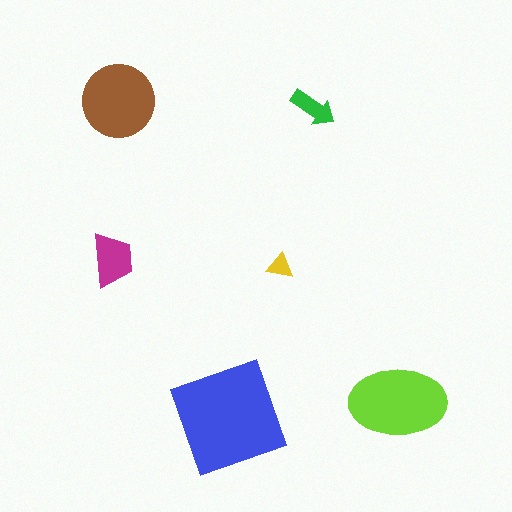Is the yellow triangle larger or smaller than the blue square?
Smaller.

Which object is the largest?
The blue square.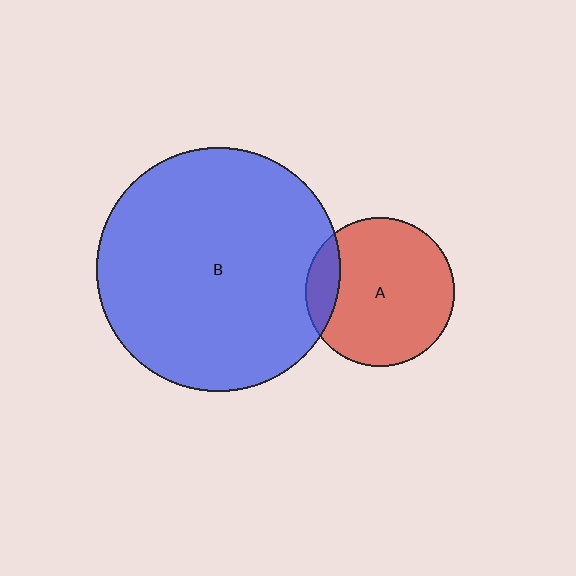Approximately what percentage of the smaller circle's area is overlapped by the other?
Approximately 15%.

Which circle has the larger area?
Circle B (blue).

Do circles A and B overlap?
Yes.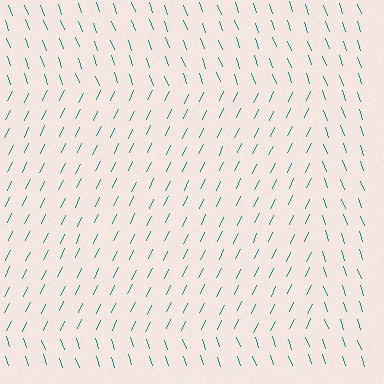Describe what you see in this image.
The image is filled with small teal line segments. A rectangle region in the image has lines oriented differently from the surrounding lines, creating a visible texture boundary.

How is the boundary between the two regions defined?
The boundary is defined purely by a change in line orientation (approximately 45 degrees difference). All lines are the same color and thickness.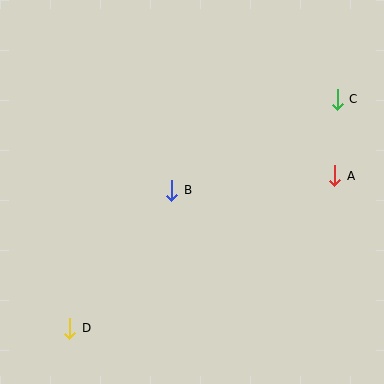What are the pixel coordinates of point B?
Point B is at (172, 190).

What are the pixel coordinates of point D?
Point D is at (70, 329).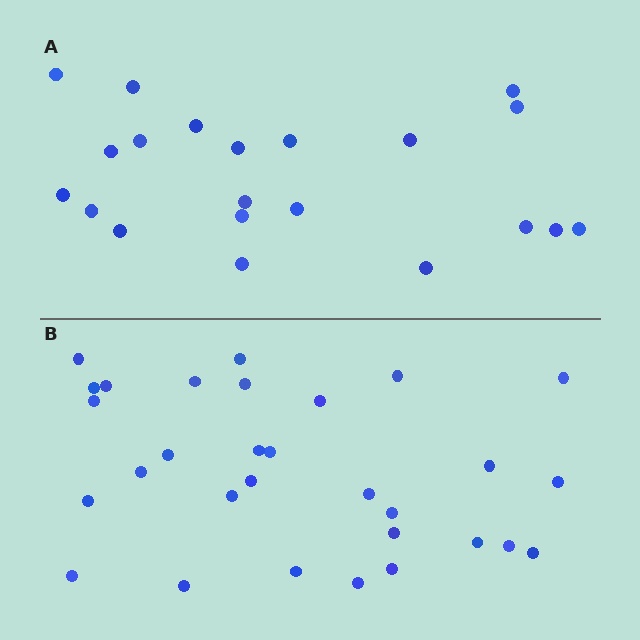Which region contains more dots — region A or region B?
Region B (the bottom region) has more dots.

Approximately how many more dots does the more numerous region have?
Region B has roughly 8 or so more dots than region A.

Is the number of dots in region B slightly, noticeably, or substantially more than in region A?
Region B has noticeably more, but not dramatically so. The ratio is roughly 1.4 to 1.